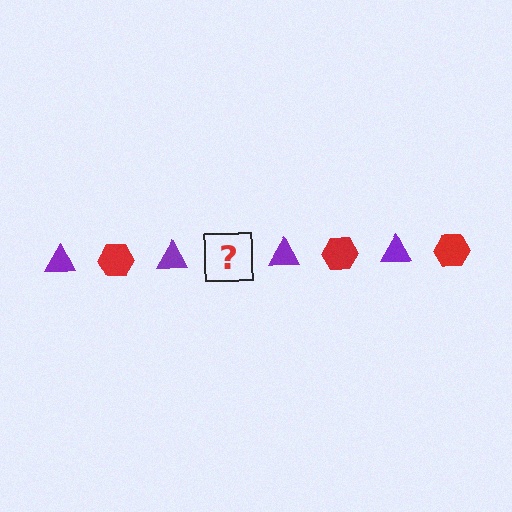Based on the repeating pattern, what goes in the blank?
The blank should be a red hexagon.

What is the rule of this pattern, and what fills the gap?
The rule is that the pattern alternates between purple triangle and red hexagon. The gap should be filled with a red hexagon.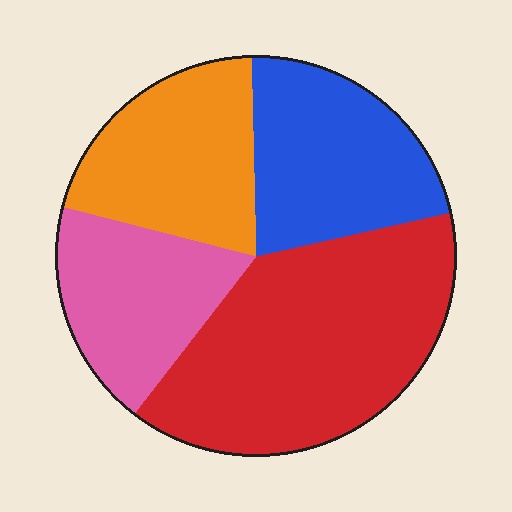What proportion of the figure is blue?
Blue covers around 20% of the figure.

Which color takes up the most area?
Red, at roughly 40%.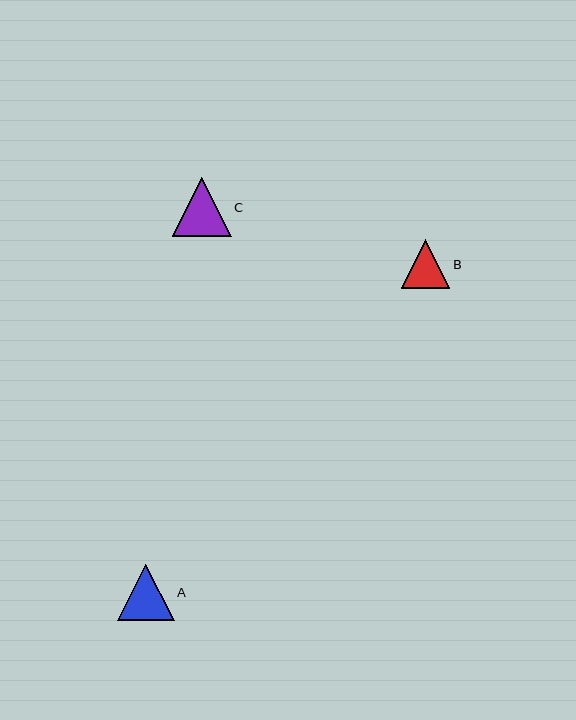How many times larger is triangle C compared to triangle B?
Triangle C is approximately 1.2 times the size of triangle B.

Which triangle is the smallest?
Triangle B is the smallest with a size of approximately 48 pixels.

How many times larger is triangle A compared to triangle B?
Triangle A is approximately 1.2 times the size of triangle B.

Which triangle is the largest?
Triangle C is the largest with a size of approximately 59 pixels.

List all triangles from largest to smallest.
From largest to smallest: C, A, B.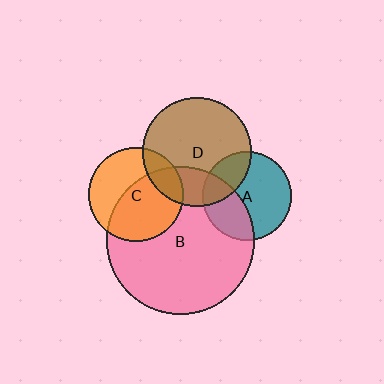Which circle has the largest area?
Circle B (pink).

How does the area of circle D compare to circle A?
Approximately 1.5 times.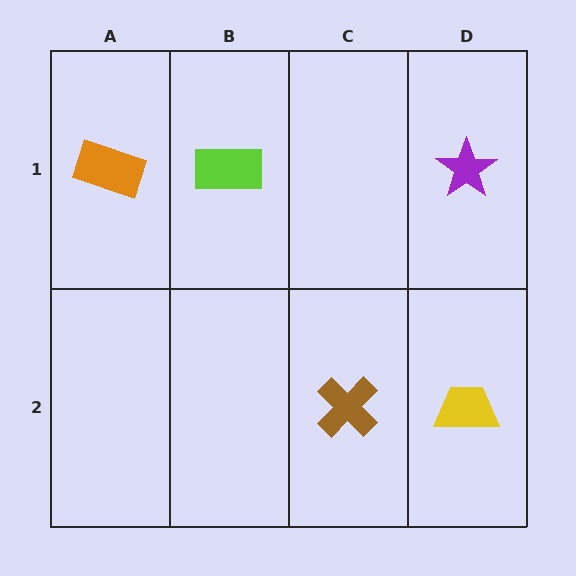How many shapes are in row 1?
3 shapes.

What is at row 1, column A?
An orange rectangle.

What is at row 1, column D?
A purple star.